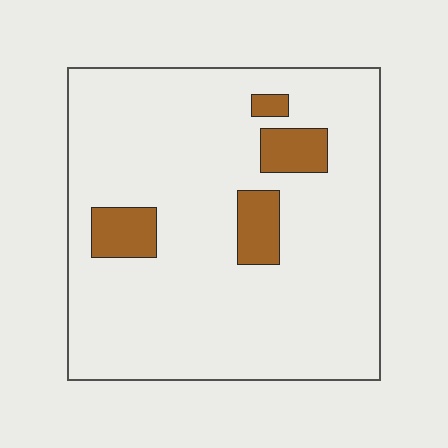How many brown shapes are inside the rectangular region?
4.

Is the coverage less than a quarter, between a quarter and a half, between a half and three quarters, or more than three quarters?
Less than a quarter.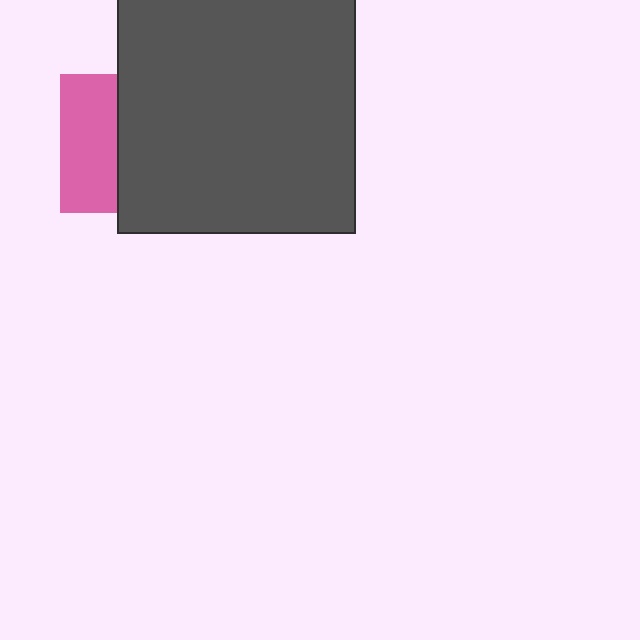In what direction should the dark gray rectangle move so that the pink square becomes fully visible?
The dark gray rectangle should move right. That is the shortest direction to clear the overlap and leave the pink square fully visible.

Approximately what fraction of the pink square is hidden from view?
Roughly 59% of the pink square is hidden behind the dark gray rectangle.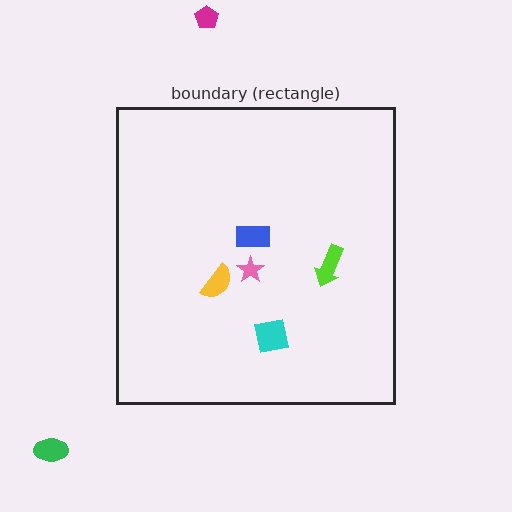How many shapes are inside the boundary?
5 inside, 2 outside.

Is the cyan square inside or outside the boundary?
Inside.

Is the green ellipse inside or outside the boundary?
Outside.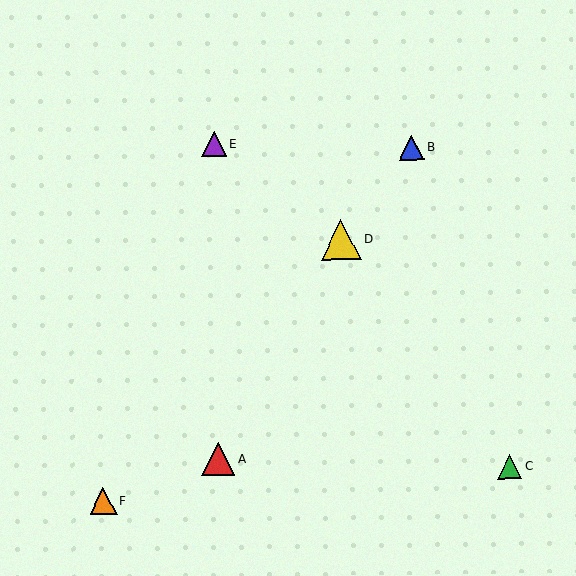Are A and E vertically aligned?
Yes, both are at x≈218.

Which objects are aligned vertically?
Objects A, E are aligned vertically.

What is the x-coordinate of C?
Object C is at x≈510.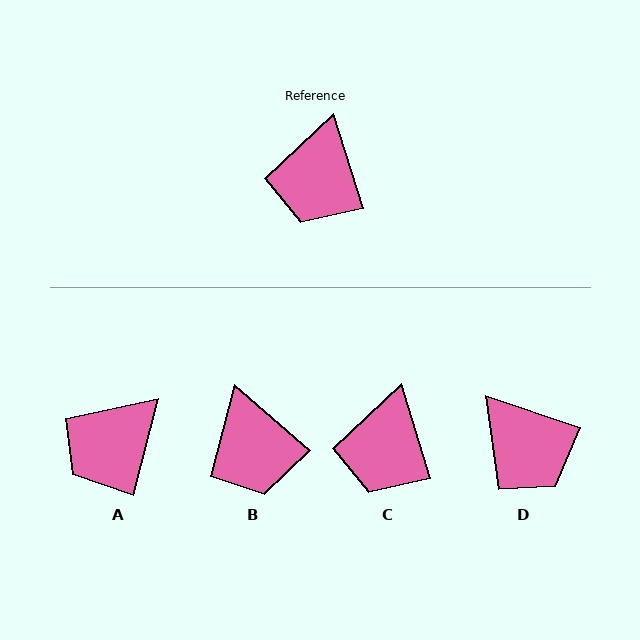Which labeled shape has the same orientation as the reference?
C.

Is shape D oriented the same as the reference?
No, it is off by about 54 degrees.